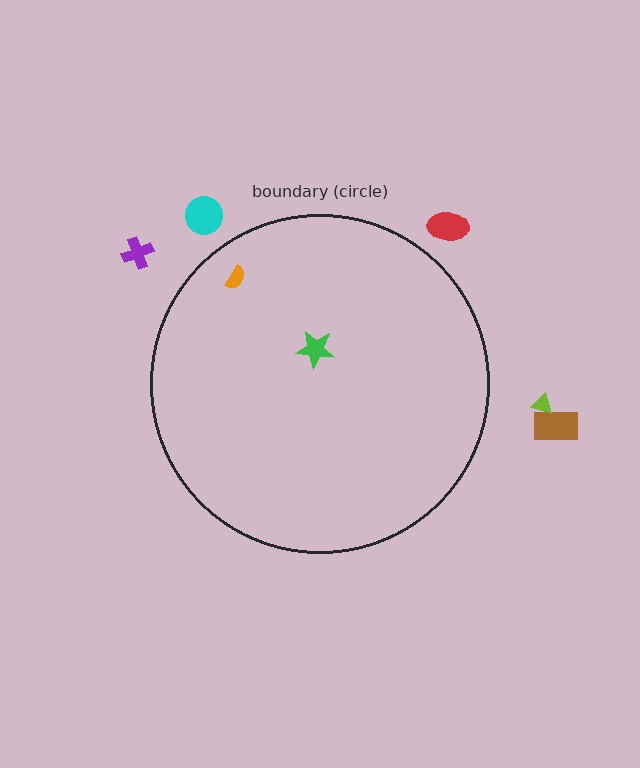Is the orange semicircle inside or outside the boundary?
Inside.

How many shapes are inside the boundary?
2 inside, 5 outside.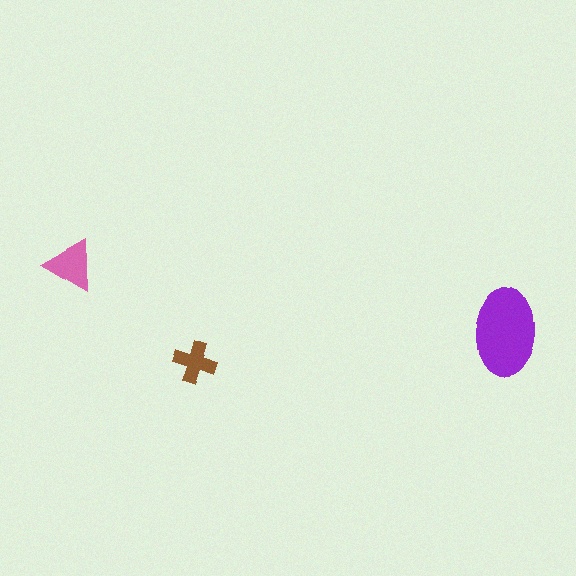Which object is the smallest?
The brown cross.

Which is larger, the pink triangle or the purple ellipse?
The purple ellipse.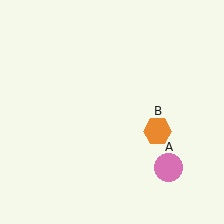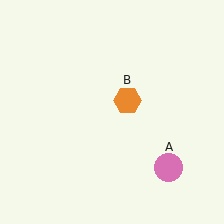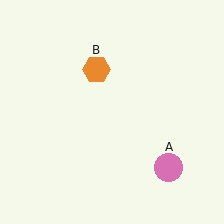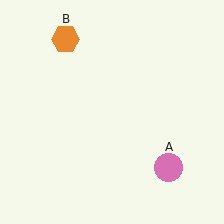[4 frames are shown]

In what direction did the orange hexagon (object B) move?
The orange hexagon (object B) moved up and to the left.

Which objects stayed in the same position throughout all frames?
Pink circle (object A) remained stationary.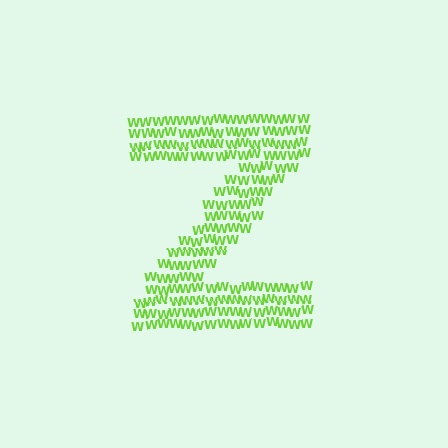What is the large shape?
The large shape is the letter Z.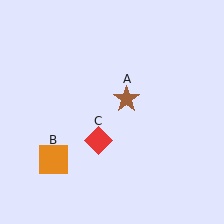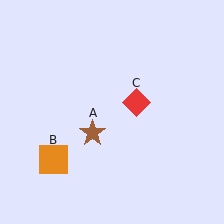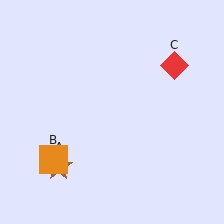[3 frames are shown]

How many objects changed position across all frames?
2 objects changed position: brown star (object A), red diamond (object C).